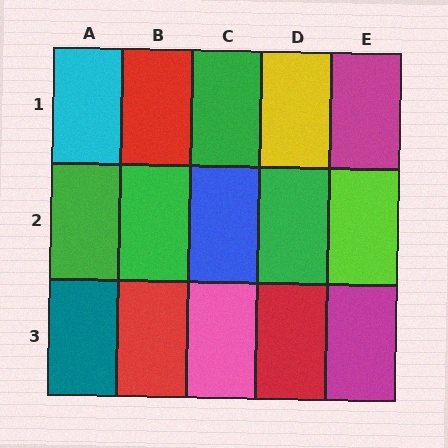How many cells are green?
4 cells are green.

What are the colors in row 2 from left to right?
Green, green, blue, green, lime.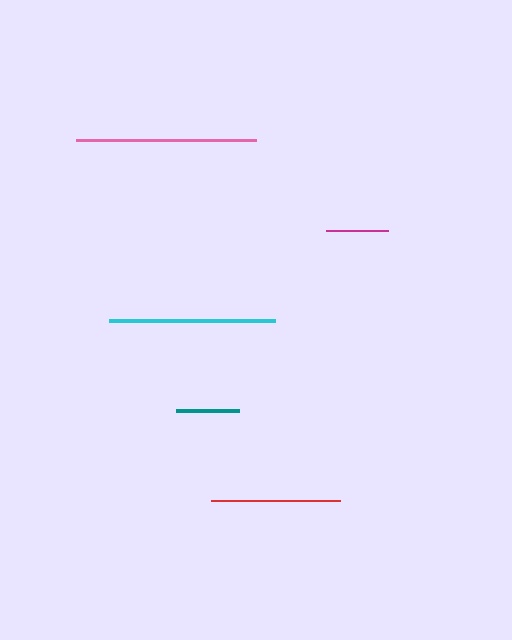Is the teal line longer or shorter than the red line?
The red line is longer than the teal line.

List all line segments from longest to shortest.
From longest to shortest: pink, cyan, red, teal, magenta.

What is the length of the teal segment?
The teal segment is approximately 64 pixels long.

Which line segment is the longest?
The pink line is the longest at approximately 180 pixels.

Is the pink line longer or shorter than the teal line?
The pink line is longer than the teal line.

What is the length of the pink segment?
The pink segment is approximately 180 pixels long.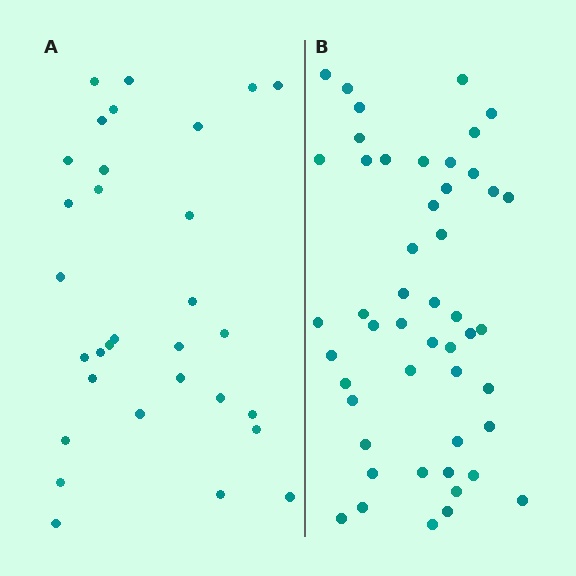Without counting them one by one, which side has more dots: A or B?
Region B (the right region) has more dots.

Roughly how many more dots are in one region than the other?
Region B has approximately 20 more dots than region A.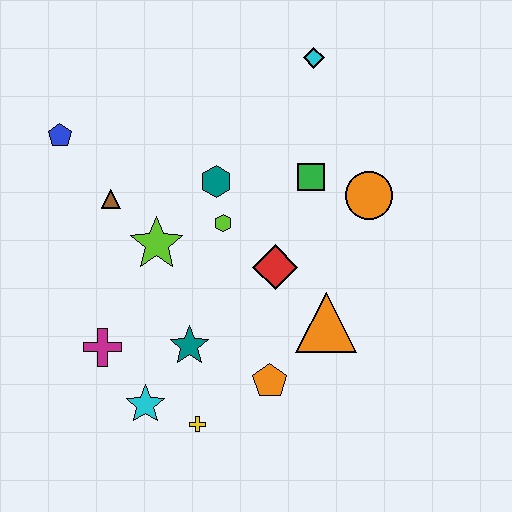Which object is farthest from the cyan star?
The cyan diamond is farthest from the cyan star.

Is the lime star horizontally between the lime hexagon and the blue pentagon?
Yes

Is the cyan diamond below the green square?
No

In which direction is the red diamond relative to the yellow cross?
The red diamond is above the yellow cross.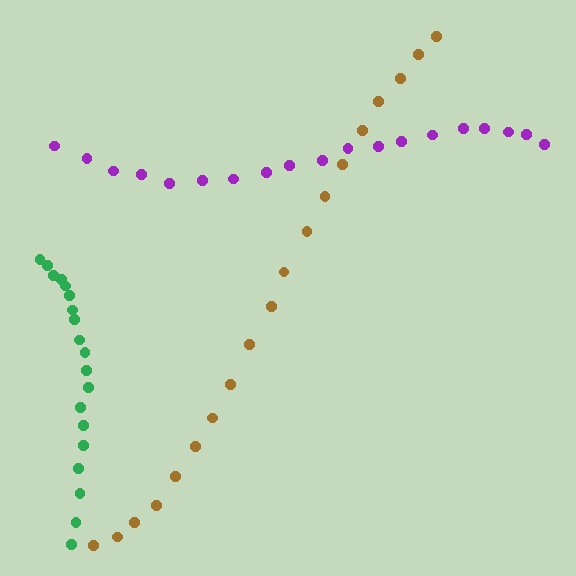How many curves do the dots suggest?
There are 3 distinct paths.